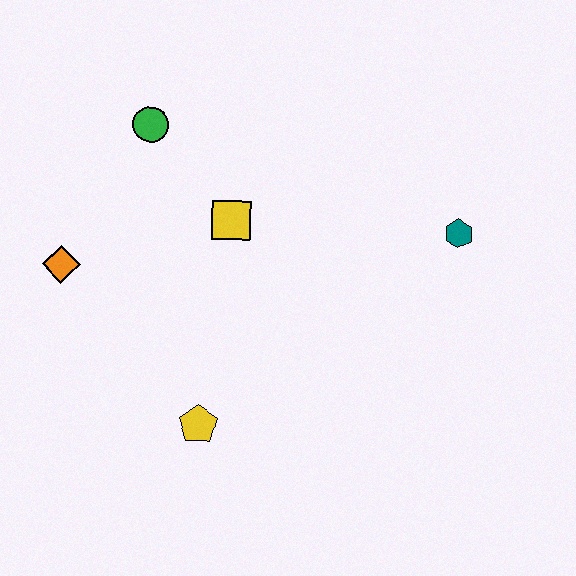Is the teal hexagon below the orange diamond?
No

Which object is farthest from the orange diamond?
The teal hexagon is farthest from the orange diamond.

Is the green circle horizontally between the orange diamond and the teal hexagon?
Yes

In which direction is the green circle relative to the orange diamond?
The green circle is above the orange diamond.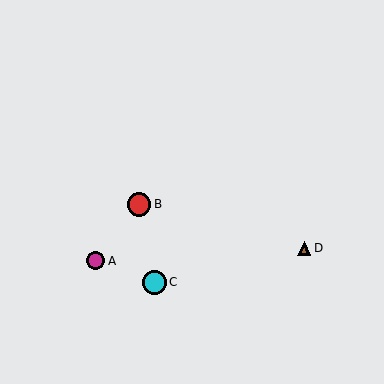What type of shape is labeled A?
Shape A is a magenta circle.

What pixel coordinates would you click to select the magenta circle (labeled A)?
Click at (96, 261) to select the magenta circle A.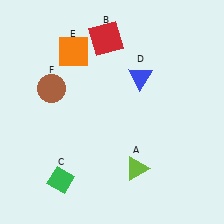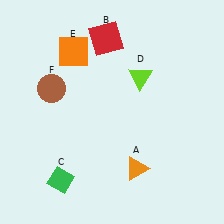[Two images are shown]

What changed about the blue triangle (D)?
In Image 1, D is blue. In Image 2, it changed to lime.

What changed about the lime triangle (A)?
In Image 1, A is lime. In Image 2, it changed to orange.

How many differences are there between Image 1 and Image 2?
There are 2 differences between the two images.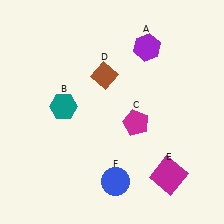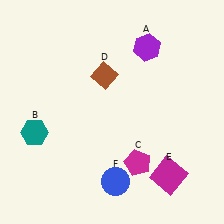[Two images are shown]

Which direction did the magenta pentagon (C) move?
The magenta pentagon (C) moved down.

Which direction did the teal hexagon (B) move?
The teal hexagon (B) moved left.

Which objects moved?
The objects that moved are: the teal hexagon (B), the magenta pentagon (C).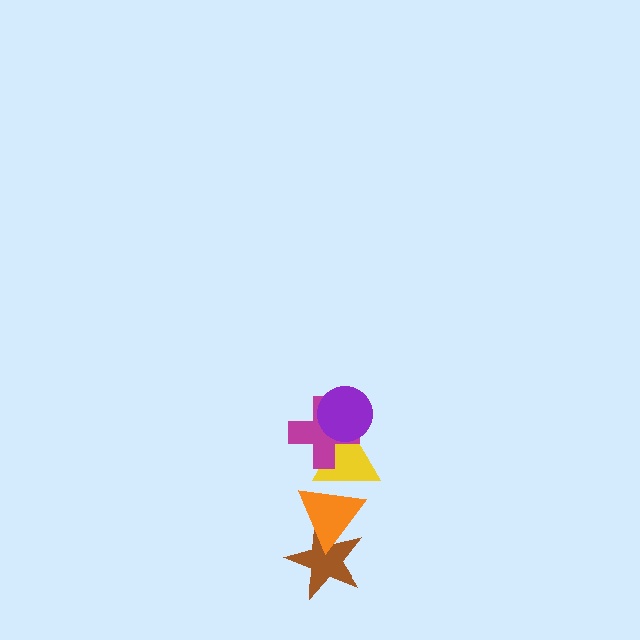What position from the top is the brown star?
The brown star is 5th from the top.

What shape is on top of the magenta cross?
The purple circle is on top of the magenta cross.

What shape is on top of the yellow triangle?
The magenta cross is on top of the yellow triangle.